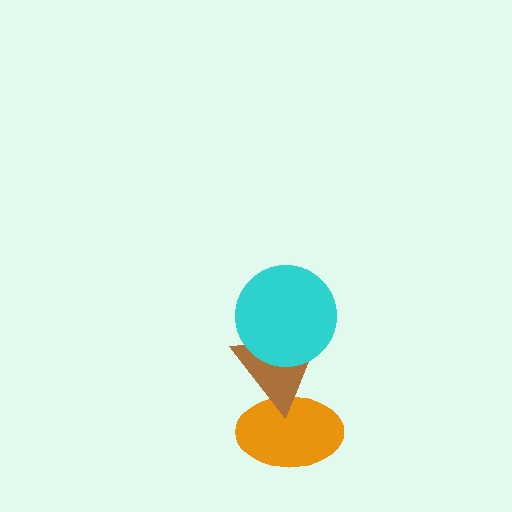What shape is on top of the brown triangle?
The cyan circle is on top of the brown triangle.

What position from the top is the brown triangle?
The brown triangle is 2nd from the top.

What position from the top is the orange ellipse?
The orange ellipse is 3rd from the top.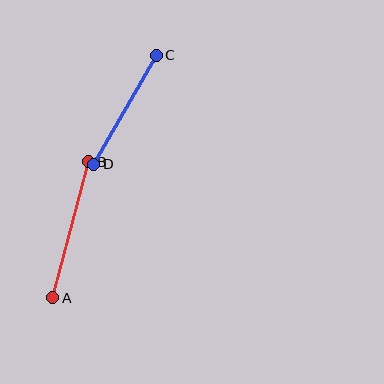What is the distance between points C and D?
The distance is approximately 126 pixels.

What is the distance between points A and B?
The distance is approximately 141 pixels.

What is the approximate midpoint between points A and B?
The midpoint is at approximately (71, 230) pixels.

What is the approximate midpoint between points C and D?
The midpoint is at approximately (125, 110) pixels.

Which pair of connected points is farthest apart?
Points A and B are farthest apart.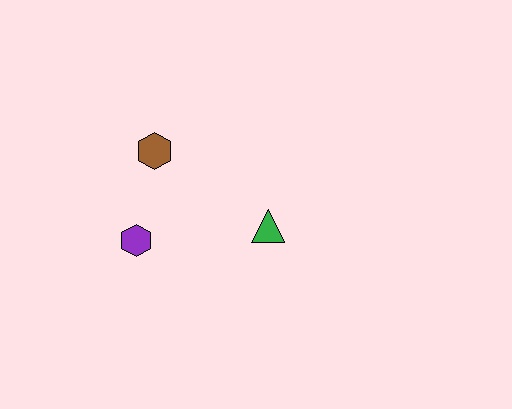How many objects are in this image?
There are 3 objects.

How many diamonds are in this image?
There are no diamonds.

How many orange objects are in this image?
There are no orange objects.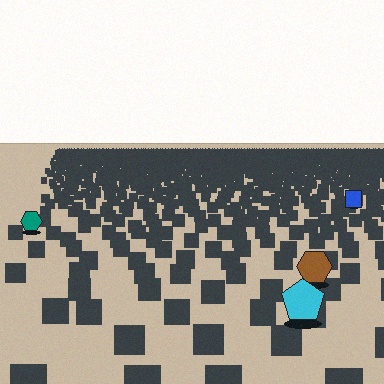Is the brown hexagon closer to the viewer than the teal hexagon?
Yes. The brown hexagon is closer — you can tell from the texture gradient: the ground texture is coarser near it.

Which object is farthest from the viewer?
The blue square is farthest from the viewer. It appears smaller and the ground texture around it is denser.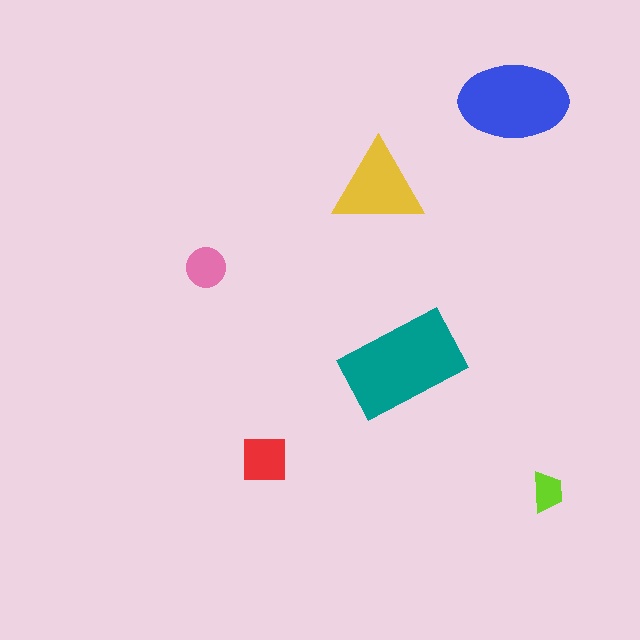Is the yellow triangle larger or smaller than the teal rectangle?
Smaller.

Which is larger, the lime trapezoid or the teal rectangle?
The teal rectangle.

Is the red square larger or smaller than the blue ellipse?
Smaller.